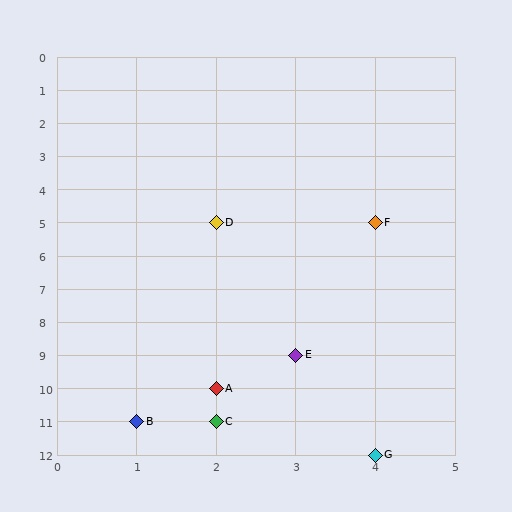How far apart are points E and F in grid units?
Points E and F are 1 column and 4 rows apart (about 4.1 grid units diagonally).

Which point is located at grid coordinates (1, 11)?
Point B is at (1, 11).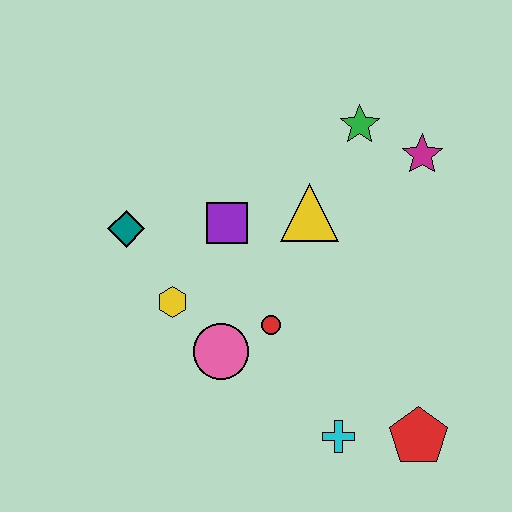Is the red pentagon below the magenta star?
Yes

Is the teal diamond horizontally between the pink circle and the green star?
No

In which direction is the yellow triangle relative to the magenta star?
The yellow triangle is to the left of the magenta star.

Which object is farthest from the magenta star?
The teal diamond is farthest from the magenta star.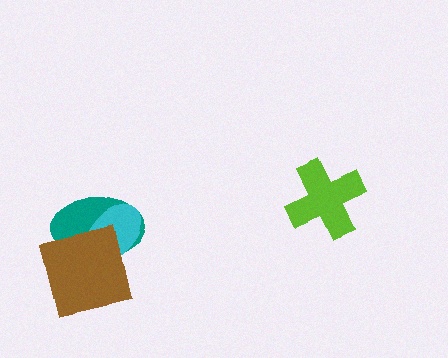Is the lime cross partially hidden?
No, no other shape covers it.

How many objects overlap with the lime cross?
0 objects overlap with the lime cross.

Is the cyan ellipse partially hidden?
Yes, it is partially covered by another shape.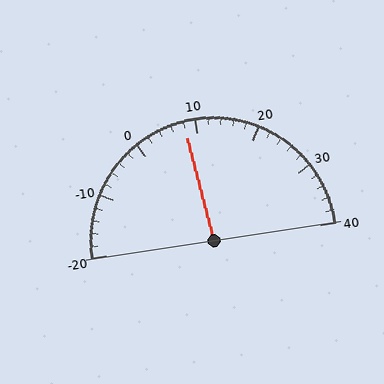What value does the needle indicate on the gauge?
The needle indicates approximately 8.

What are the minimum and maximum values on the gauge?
The gauge ranges from -20 to 40.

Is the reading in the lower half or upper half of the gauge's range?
The reading is in the lower half of the range (-20 to 40).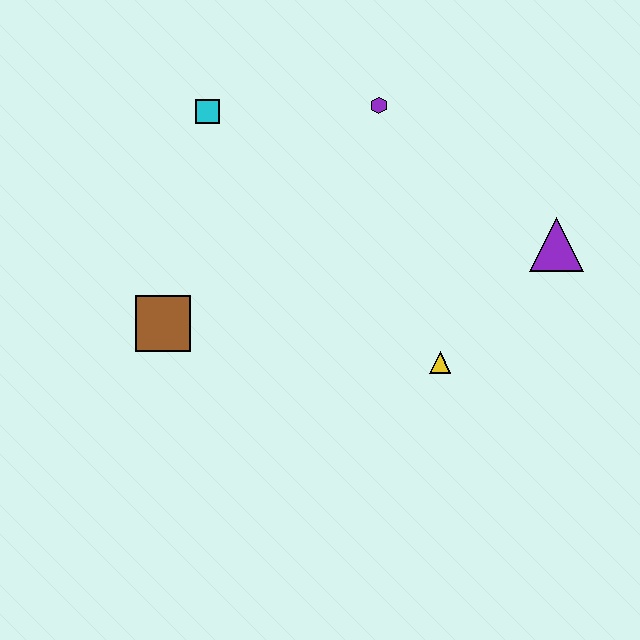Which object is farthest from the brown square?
The purple triangle is farthest from the brown square.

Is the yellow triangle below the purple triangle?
Yes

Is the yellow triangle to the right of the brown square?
Yes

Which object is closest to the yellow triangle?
The purple triangle is closest to the yellow triangle.